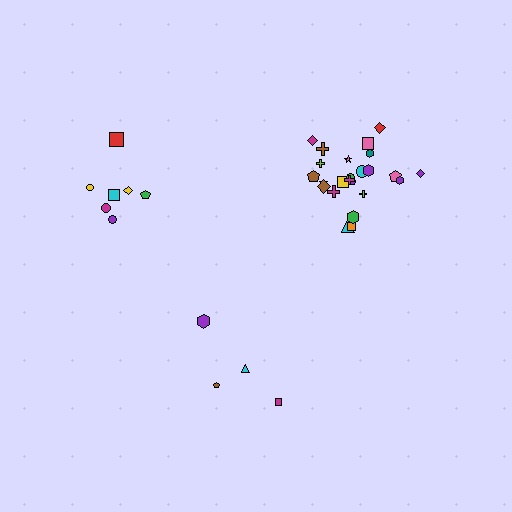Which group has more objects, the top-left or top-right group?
The top-right group.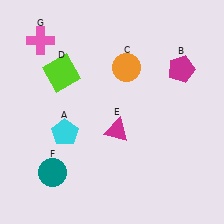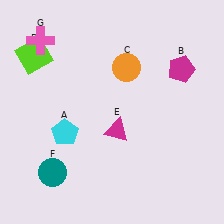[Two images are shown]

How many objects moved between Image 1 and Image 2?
1 object moved between the two images.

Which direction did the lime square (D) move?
The lime square (D) moved left.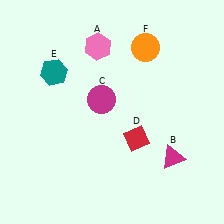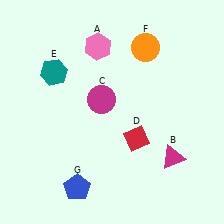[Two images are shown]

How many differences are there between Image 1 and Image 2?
There is 1 difference between the two images.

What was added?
A blue pentagon (G) was added in Image 2.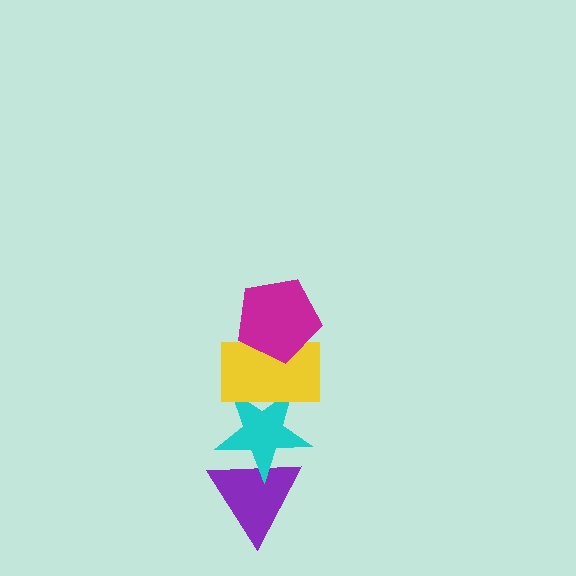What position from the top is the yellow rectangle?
The yellow rectangle is 2nd from the top.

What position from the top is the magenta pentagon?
The magenta pentagon is 1st from the top.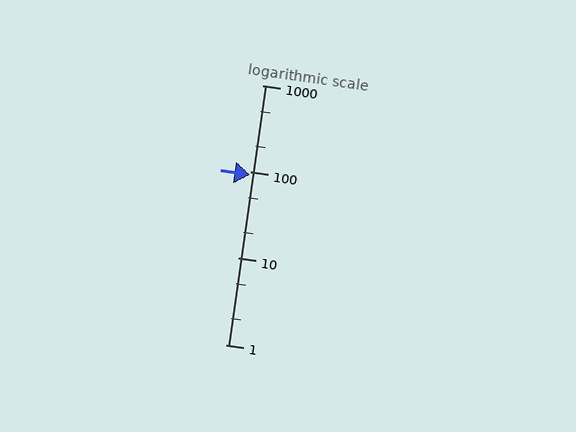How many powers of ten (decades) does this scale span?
The scale spans 3 decades, from 1 to 1000.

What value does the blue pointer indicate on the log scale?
The pointer indicates approximately 92.